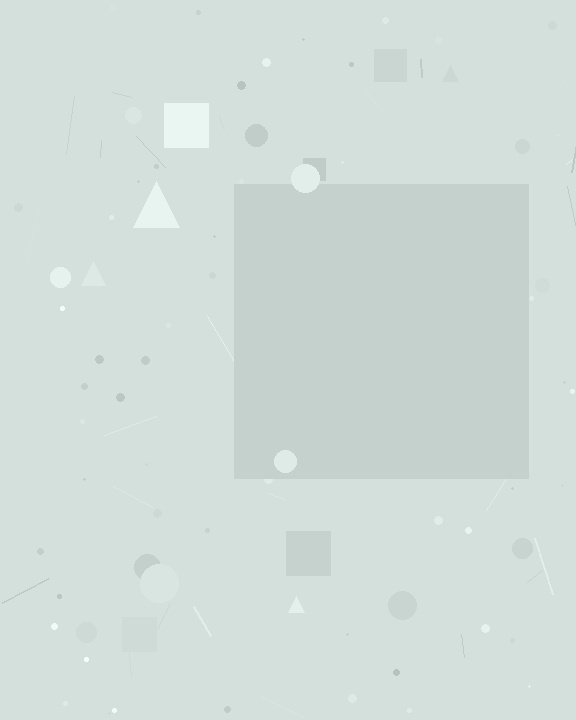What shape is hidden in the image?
A square is hidden in the image.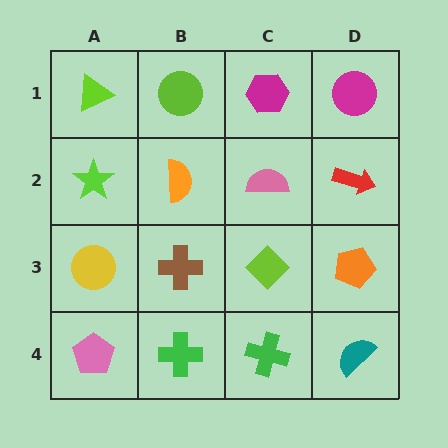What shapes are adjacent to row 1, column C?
A pink semicircle (row 2, column C), a lime circle (row 1, column B), a magenta circle (row 1, column D).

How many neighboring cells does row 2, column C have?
4.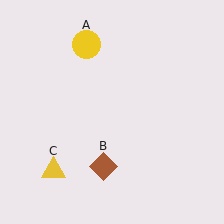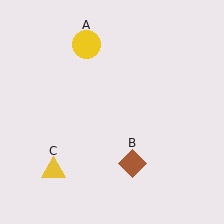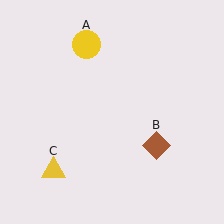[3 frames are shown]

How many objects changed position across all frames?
1 object changed position: brown diamond (object B).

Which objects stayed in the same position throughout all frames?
Yellow circle (object A) and yellow triangle (object C) remained stationary.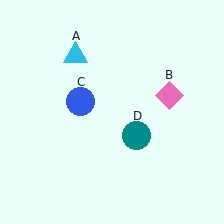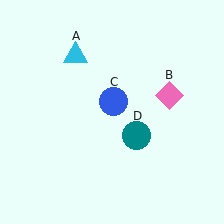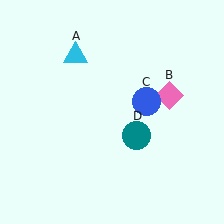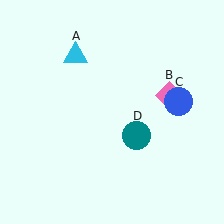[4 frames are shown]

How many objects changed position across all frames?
1 object changed position: blue circle (object C).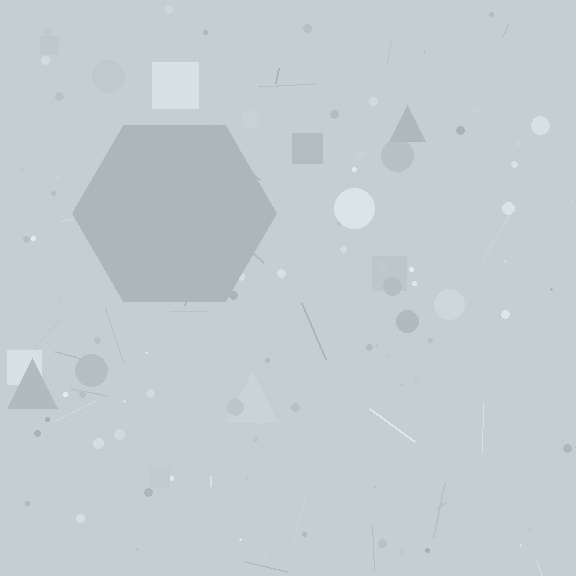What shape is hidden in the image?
A hexagon is hidden in the image.